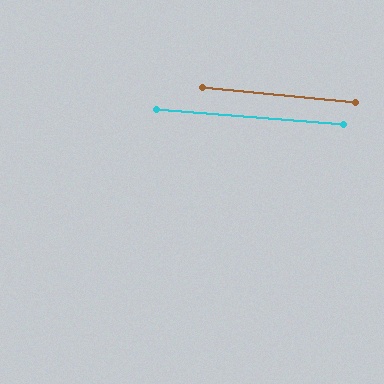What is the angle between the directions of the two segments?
Approximately 1 degree.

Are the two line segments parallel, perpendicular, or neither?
Parallel — their directions differ by only 0.5°.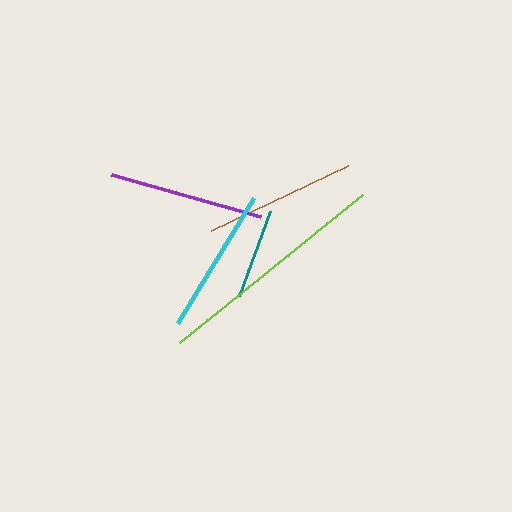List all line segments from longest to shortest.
From longest to shortest: lime, purple, brown, cyan, teal.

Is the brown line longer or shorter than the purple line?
The purple line is longer than the brown line.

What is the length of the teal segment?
The teal segment is approximately 91 pixels long.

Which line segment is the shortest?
The teal line is the shortest at approximately 91 pixels.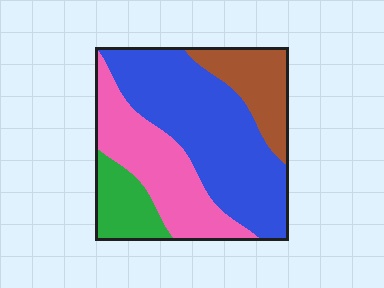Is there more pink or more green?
Pink.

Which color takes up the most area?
Blue, at roughly 45%.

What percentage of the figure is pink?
Pink covers around 25% of the figure.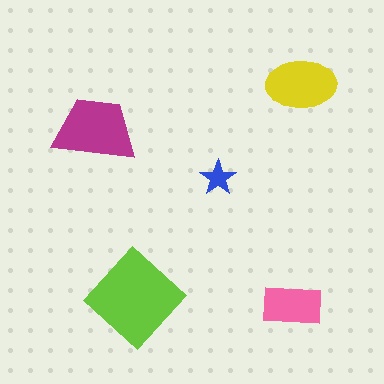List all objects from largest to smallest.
The lime diamond, the magenta trapezoid, the yellow ellipse, the pink rectangle, the blue star.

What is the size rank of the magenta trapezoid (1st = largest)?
2nd.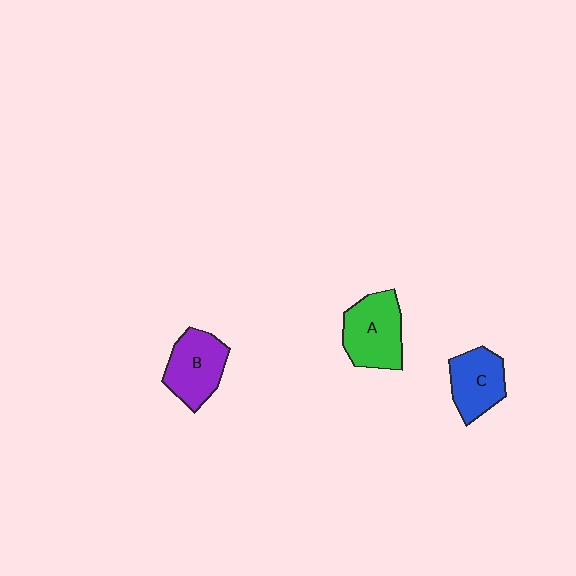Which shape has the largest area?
Shape A (green).